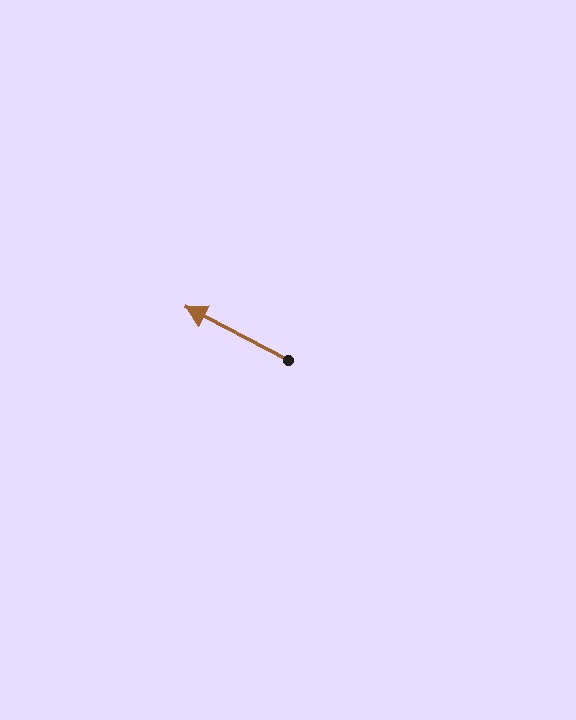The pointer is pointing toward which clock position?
Roughly 10 o'clock.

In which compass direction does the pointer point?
Northwest.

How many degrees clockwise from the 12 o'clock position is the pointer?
Approximately 298 degrees.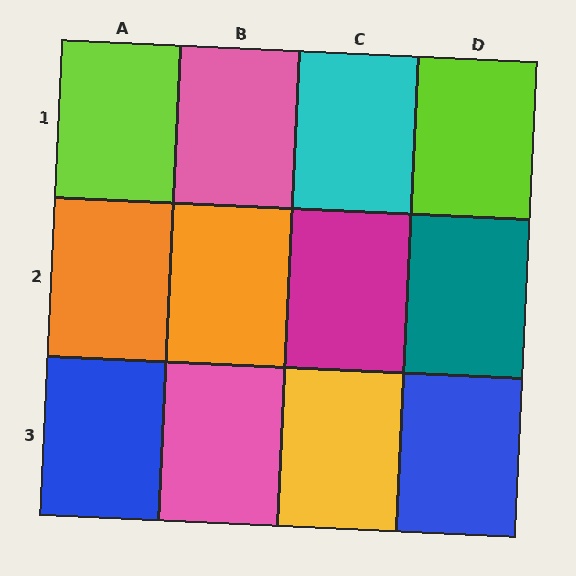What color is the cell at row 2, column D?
Teal.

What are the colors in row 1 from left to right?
Lime, pink, cyan, lime.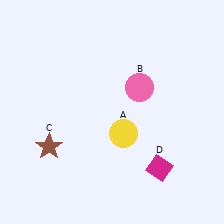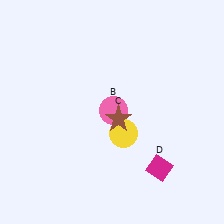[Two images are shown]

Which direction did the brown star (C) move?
The brown star (C) moved right.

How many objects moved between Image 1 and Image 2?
2 objects moved between the two images.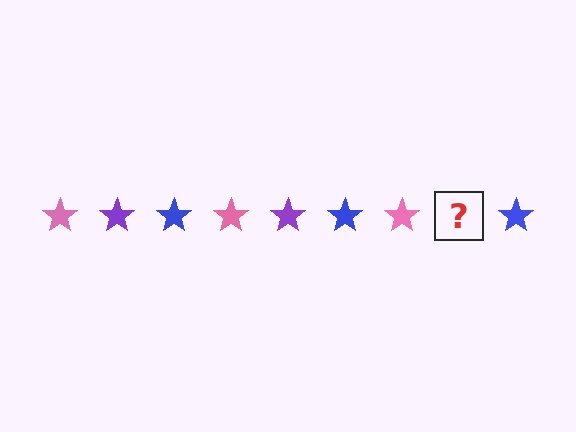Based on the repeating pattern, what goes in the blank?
The blank should be a purple star.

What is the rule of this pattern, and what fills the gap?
The rule is that the pattern cycles through pink, purple, blue stars. The gap should be filled with a purple star.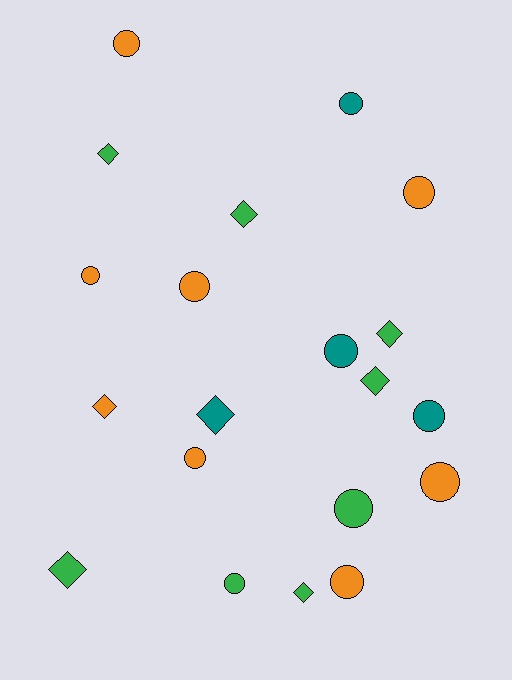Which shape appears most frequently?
Circle, with 12 objects.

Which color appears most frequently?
Green, with 8 objects.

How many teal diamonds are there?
There is 1 teal diamond.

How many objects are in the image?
There are 20 objects.